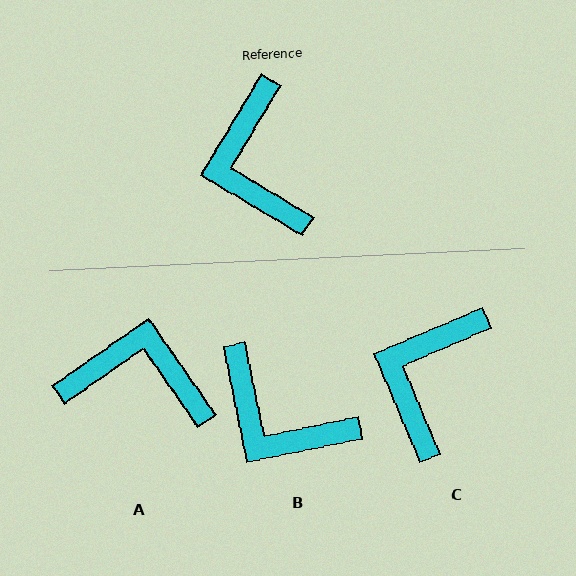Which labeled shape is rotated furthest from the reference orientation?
A, about 114 degrees away.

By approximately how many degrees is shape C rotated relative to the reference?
Approximately 36 degrees clockwise.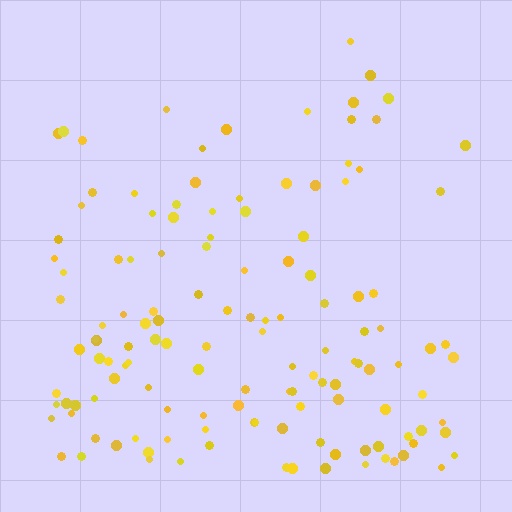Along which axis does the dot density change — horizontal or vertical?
Vertical.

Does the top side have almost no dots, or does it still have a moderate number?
Still a moderate number, just noticeably fewer than the bottom.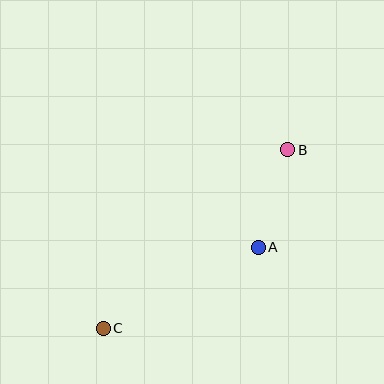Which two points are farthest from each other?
Points B and C are farthest from each other.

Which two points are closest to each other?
Points A and B are closest to each other.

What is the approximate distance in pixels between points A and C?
The distance between A and C is approximately 175 pixels.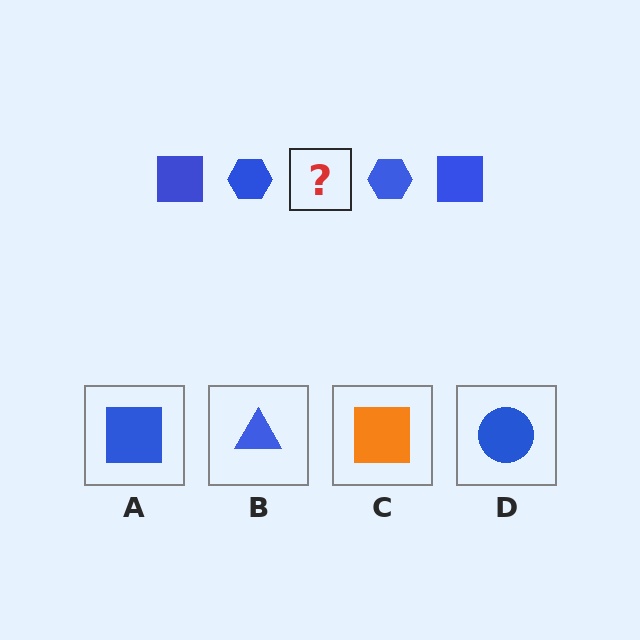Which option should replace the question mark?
Option A.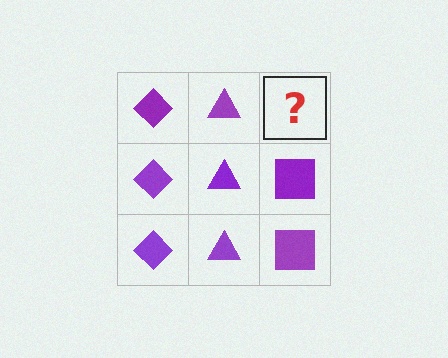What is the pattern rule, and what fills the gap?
The rule is that each column has a consistent shape. The gap should be filled with a purple square.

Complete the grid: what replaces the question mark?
The question mark should be replaced with a purple square.